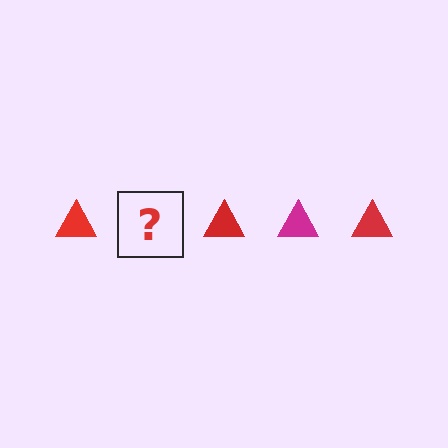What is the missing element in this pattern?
The missing element is a magenta triangle.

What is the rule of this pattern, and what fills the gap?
The rule is that the pattern cycles through red, magenta triangles. The gap should be filled with a magenta triangle.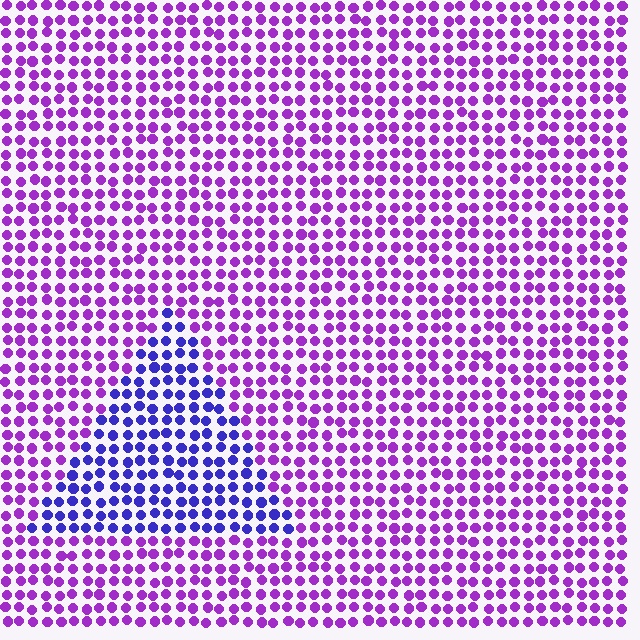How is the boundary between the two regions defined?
The boundary is defined purely by a slight shift in hue (about 40 degrees). Spacing, size, and orientation are identical on both sides.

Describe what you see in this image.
The image is filled with small purple elements in a uniform arrangement. A triangle-shaped region is visible where the elements are tinted to a slightly different hue, forming a subtle color boundary.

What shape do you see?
I see a triangle.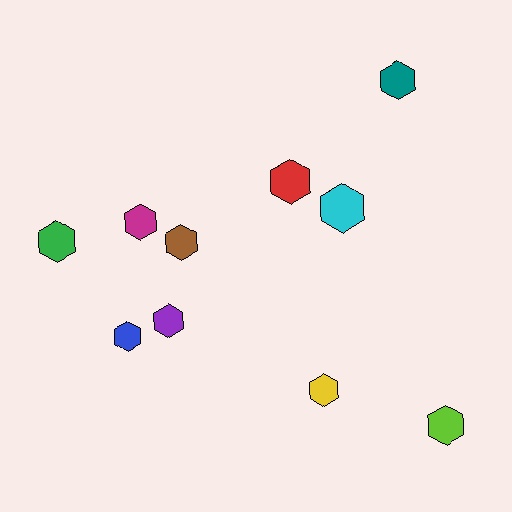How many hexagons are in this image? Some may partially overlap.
There are 10 hexagons.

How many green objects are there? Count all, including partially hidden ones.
There is 1 green object.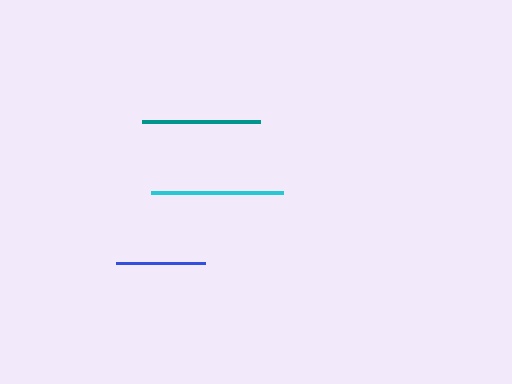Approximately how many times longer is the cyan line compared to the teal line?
The cyan line is approximately 1.1 times the length of the teal line.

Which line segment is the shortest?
The blue line is the shortest at approximately 89 pixels.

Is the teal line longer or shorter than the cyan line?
The cyan line is longer than the teal line.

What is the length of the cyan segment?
The cyan segment is approximately 132 pixels long.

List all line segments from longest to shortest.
From longest to shortest: cyan, teal, blue.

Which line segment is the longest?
The cyan line is the longest at approximately 132 pixels.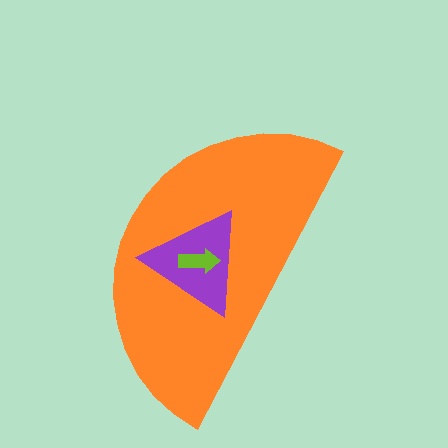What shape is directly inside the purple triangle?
The lime arrow.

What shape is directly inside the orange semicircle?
The purple triangle.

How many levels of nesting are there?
3.